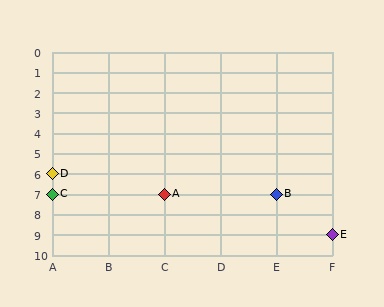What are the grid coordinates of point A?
Point A is at grid coordinates (C, 7).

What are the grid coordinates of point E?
Point E is at grid coordinates (F, 9).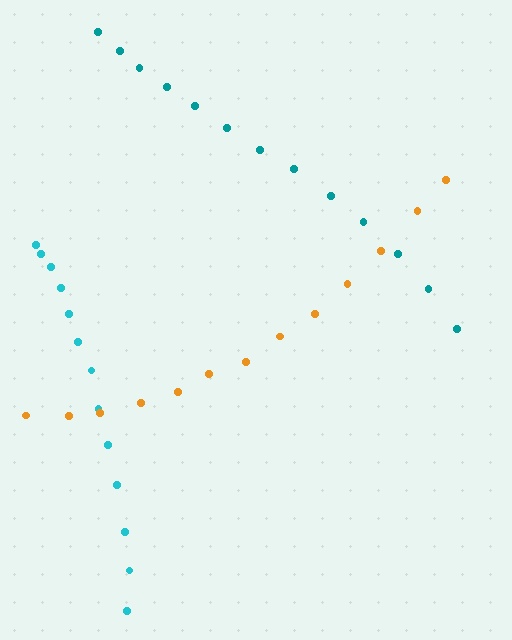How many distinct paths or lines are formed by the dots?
There are 3 distinct paths.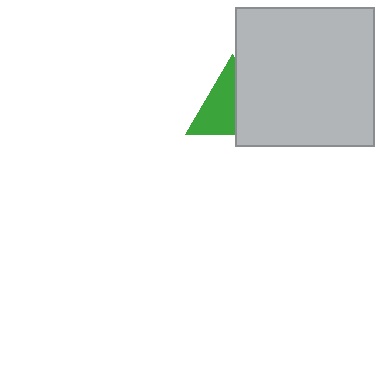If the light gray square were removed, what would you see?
You would see the complete green triangle.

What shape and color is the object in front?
The object in front is a light gray square.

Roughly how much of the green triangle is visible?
About half of it is visible (roughly 57%).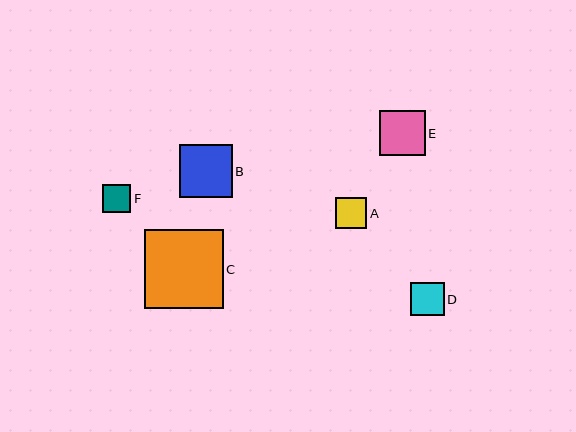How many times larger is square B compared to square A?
Square B is approximately 1.7 times the size of square A.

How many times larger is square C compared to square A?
Square C is approximately 2.5 times the size of square A.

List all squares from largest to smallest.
From largest to smallest: C, B, E, D, A, F.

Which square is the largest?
Square C is the largest with a size of approximately 78 pixels.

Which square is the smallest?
Square F is the smallest with a size of approximately 28 pixels.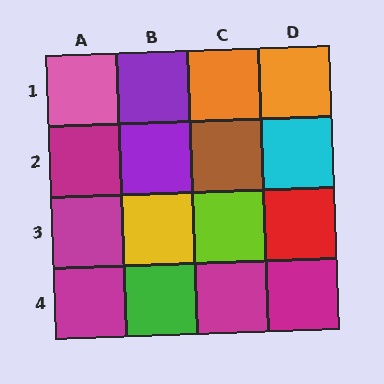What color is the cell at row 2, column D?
Cyan.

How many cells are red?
1 cell is red.